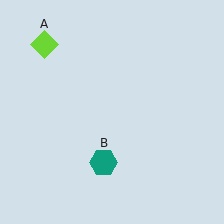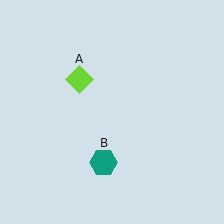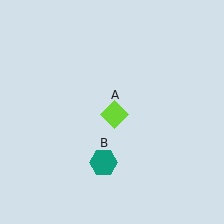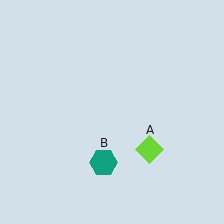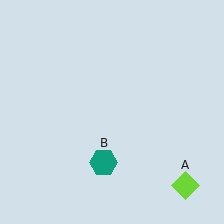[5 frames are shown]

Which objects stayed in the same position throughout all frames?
Teal hexagon (object B) remained stationary.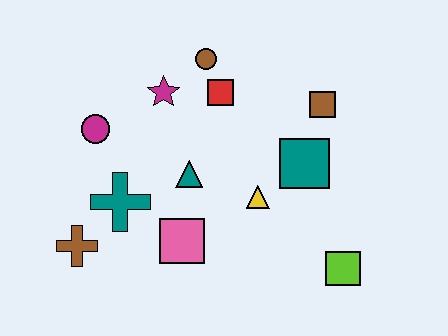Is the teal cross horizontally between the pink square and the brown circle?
No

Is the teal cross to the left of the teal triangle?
Yes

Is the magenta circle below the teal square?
No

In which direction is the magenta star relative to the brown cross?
The magenta star is above the brown cross.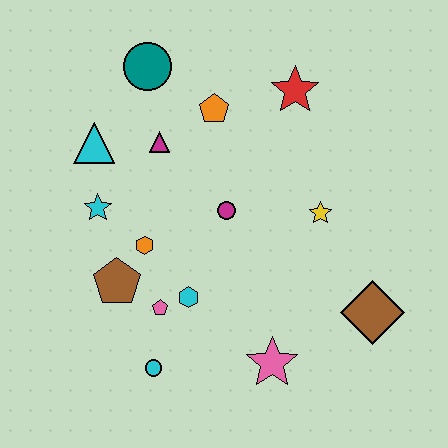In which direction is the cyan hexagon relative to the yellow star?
The cyan hexagon is to the left of the yellow star.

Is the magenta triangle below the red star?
Yes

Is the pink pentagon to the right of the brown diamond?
No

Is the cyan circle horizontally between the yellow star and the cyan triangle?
Yes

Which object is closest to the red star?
The orange pentagon is closest to the red star.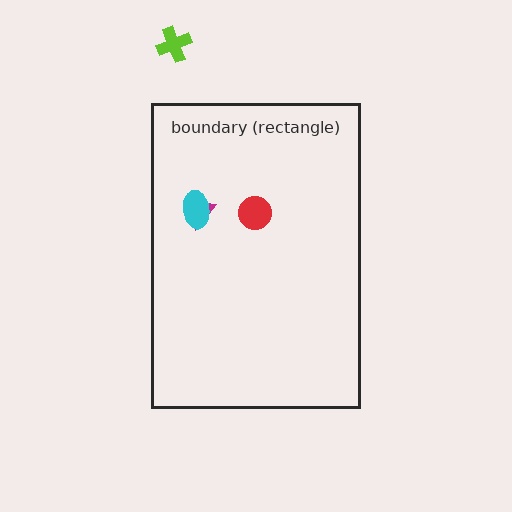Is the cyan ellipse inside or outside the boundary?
Inside.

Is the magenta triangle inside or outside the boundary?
Inside.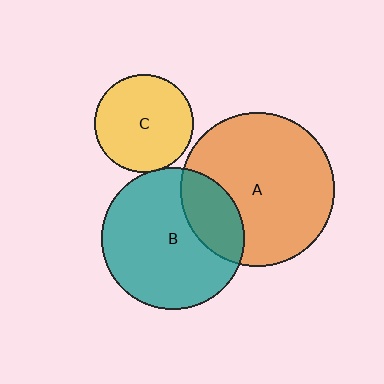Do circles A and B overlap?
Yes.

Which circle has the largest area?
Circle A (orange).